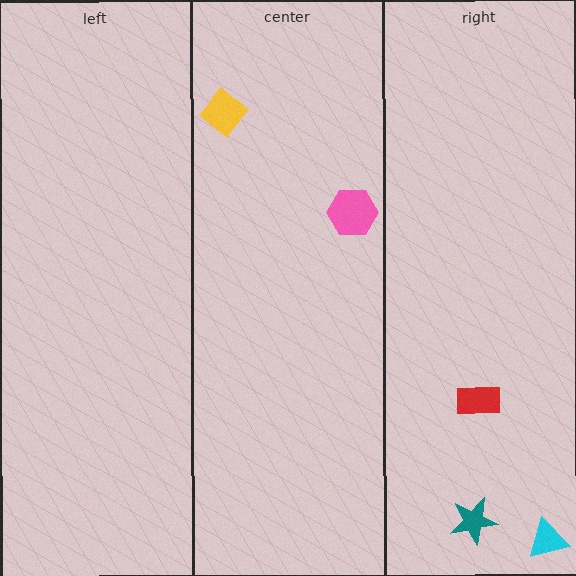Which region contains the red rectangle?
The right region.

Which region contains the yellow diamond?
The center region.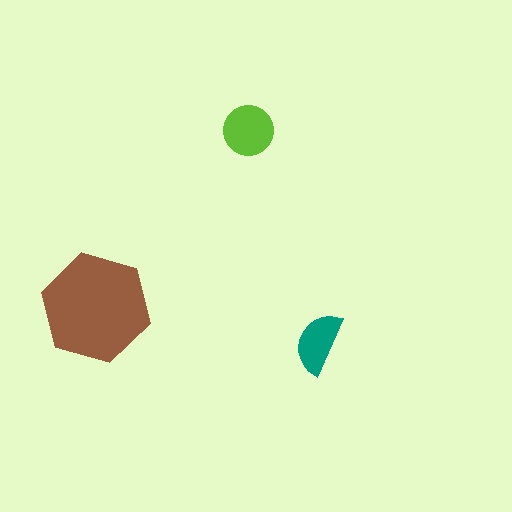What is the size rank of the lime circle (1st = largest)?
2nd.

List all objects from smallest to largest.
The teal semicircle, the lime circle, the brown hexagon.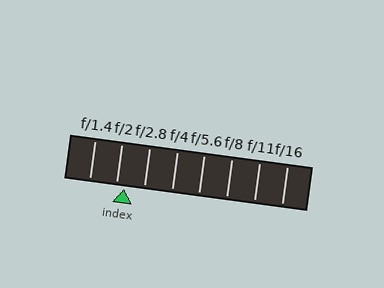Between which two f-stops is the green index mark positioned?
The index mark is between f/2 and f/2.8.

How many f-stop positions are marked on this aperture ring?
There are 8 f-stop positions marked.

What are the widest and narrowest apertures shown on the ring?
The widest aperture shown is f/1.4 and the narrowest is f/16.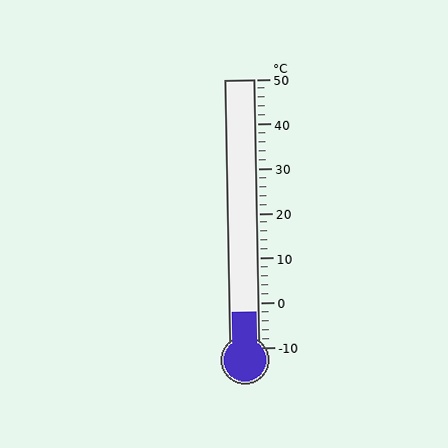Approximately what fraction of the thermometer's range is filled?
The thermometer is filled to approximately 15% of its range.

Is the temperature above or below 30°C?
The temperature is below 30°C.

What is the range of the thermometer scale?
The thermometer scale ranges from -10°C to 50°C.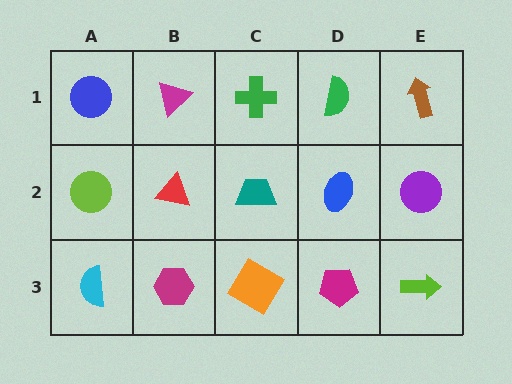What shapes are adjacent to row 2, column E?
A brown arrow (row 1, column E), a lime arrow (row 3, column E), a blue ellipse (row 2, column D).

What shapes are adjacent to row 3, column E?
A purple circle (row 2, column E), a magenta pentagon (row 3, column D).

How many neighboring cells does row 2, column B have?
4.